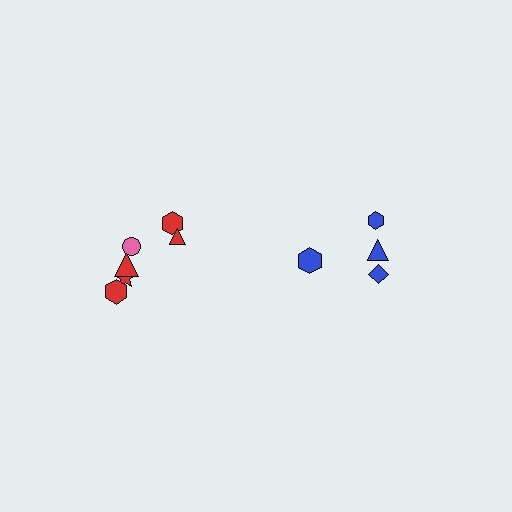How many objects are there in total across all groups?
There are 10 objects.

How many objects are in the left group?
There are 6 objects.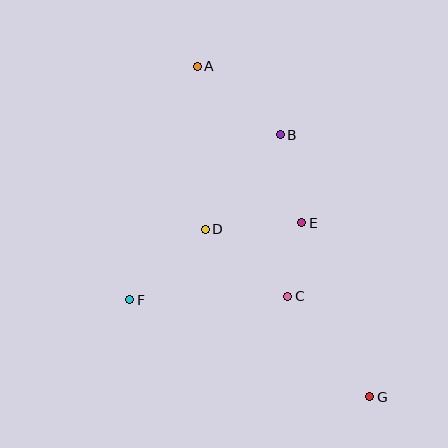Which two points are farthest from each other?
Points A and G are farthest from each other.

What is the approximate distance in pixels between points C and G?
The distance between C and G is approximately 130 pixels.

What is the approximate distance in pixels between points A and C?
The distance between A and C is approximately 247 pixels.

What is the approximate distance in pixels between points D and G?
The distance between D and G is approximately 235 pixels.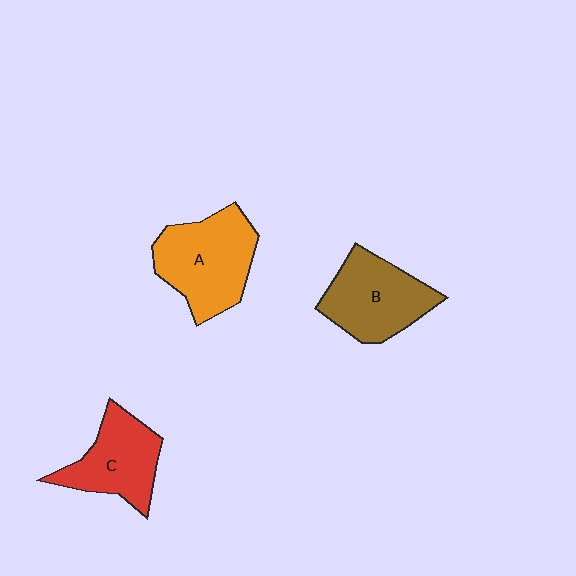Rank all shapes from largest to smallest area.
From largest to smallest: A (orange), B (brown), C (red).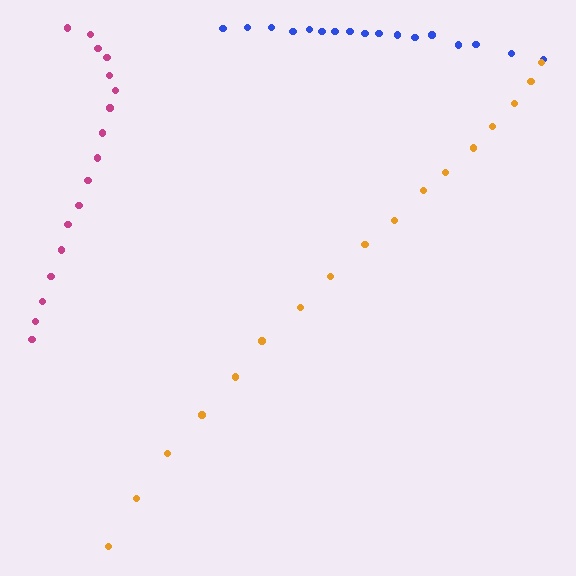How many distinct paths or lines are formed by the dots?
There are 3 distinct paths.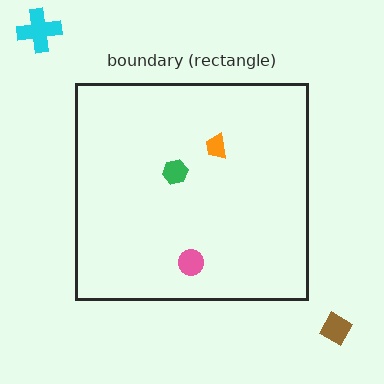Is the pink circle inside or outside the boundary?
Inside.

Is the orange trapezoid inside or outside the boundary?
Inside.